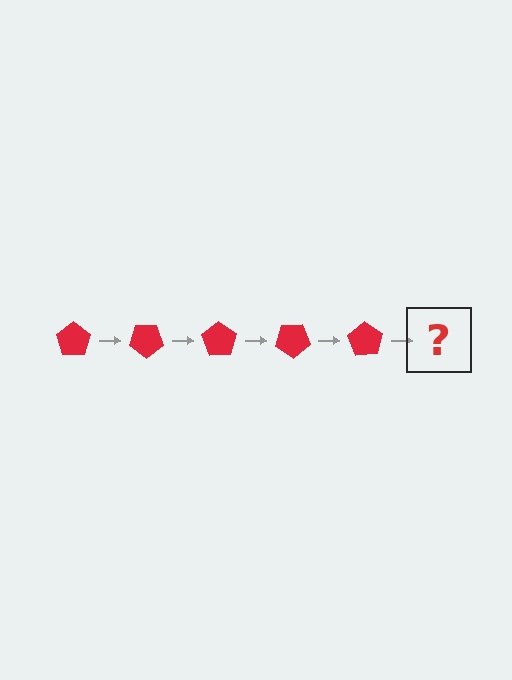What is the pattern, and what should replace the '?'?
The pattern is that the pentagon rotates 35 degrees each step. The '?' should be a red pentagon rotated 175 degrees.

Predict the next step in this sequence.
The next step is a red pentagon rotated 175 degrees.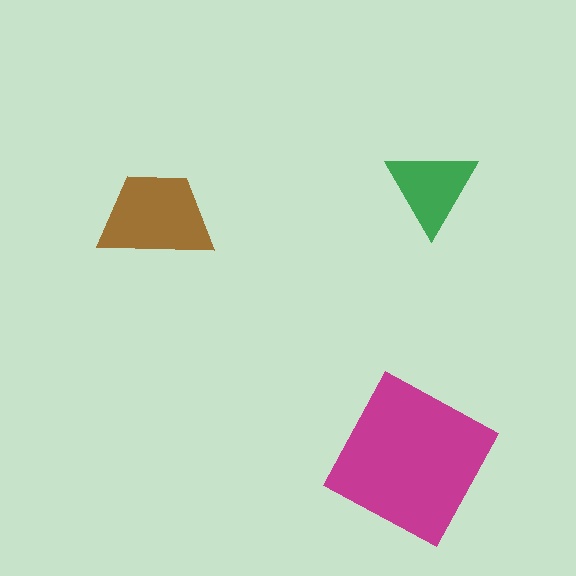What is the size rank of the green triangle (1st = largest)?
3rd.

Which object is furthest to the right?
The green triangle is rightmost.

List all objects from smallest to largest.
The green triangle, the brown trapezoid, the magenta square.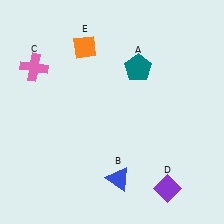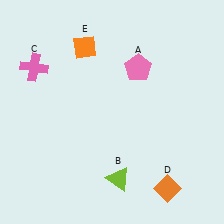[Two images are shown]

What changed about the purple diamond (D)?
In Image 1, D is purple. In Image 2, it changed to orange.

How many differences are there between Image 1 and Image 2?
There are 3 differences between the two images.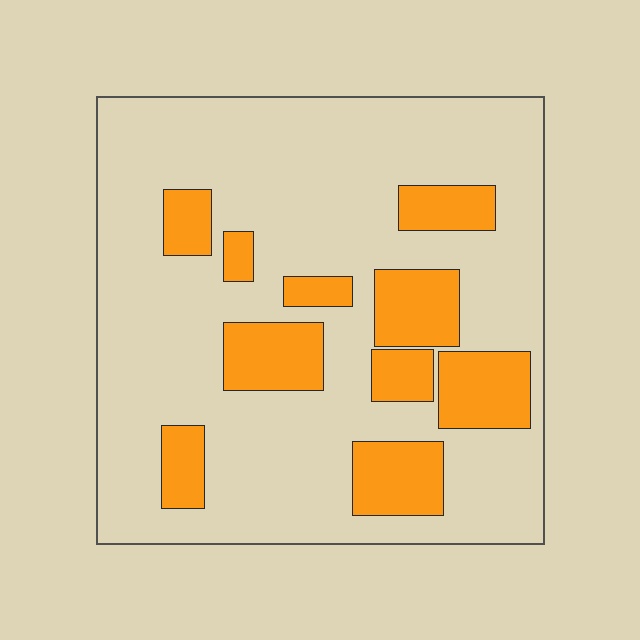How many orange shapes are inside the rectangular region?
10.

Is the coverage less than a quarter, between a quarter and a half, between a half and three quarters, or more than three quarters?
Less than a quarter.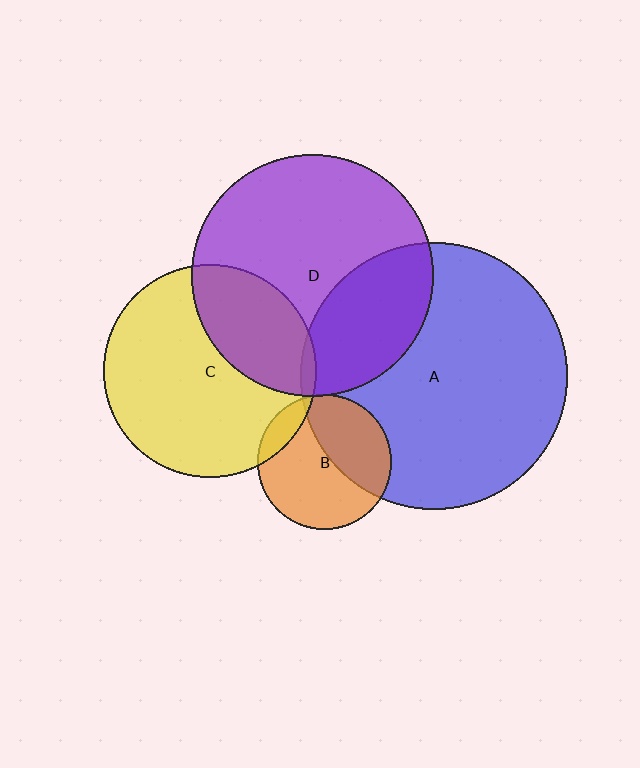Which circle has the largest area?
Circle A (blue).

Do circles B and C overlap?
Yes.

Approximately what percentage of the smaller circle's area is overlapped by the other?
Approximately 10%.